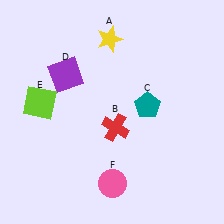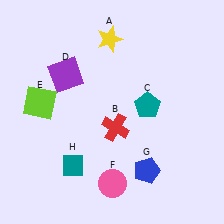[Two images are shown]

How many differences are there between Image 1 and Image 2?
There are 2 differences between the two images.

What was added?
A blue pentagon (G), a teal diamond (H) were added in Image 2.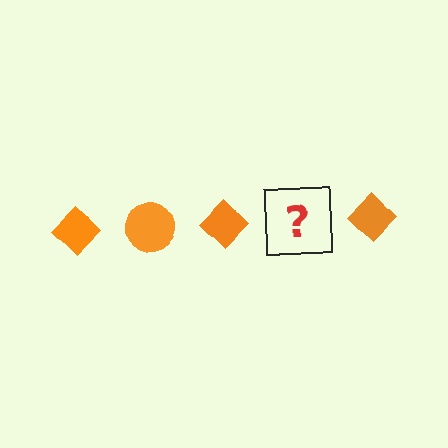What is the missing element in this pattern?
The missing element is an orange circle.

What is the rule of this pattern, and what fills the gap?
The rule is that the pattern cycles through diamond, circle shapes in orange. The gap should be filled with an orange circle.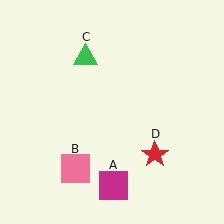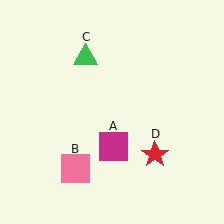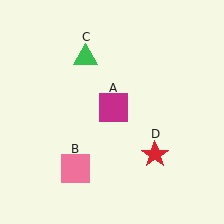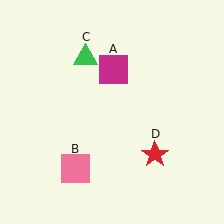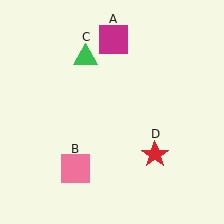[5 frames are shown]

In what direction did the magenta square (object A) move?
The magenta square (object A) moved up.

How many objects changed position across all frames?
1 object changed position: magenta square (object A).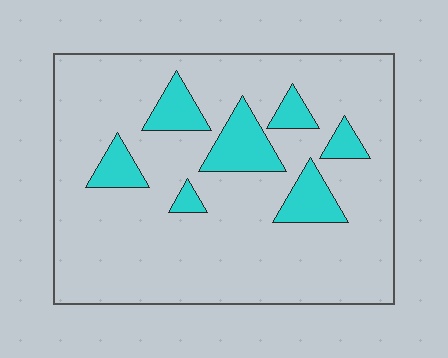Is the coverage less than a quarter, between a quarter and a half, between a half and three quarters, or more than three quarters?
Less than a quarter.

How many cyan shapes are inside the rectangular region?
7.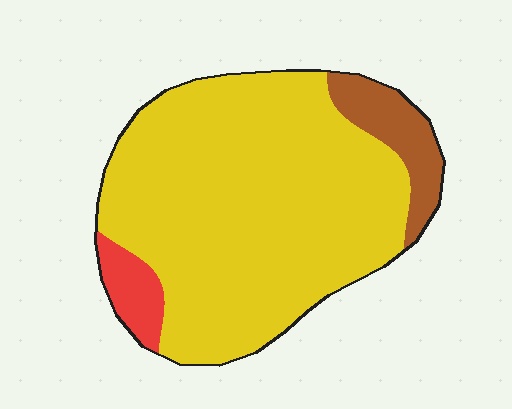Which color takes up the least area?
Red, at roughly 5%.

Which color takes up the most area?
Yellow, at roughly 85%.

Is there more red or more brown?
Brown.